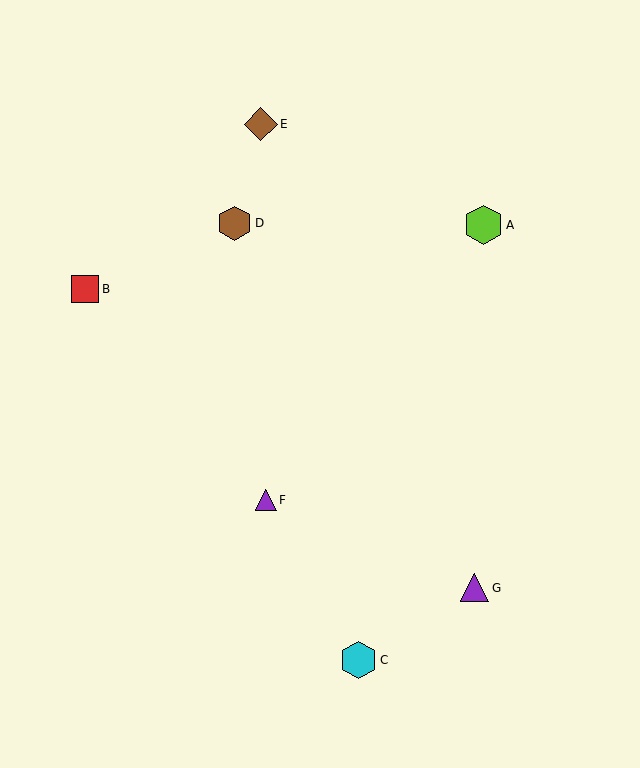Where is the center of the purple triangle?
The center of the purple triangle is at (475, 588).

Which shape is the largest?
The lime hexagon (labeled A) is the largest.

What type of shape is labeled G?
Shape G is a purple triangle.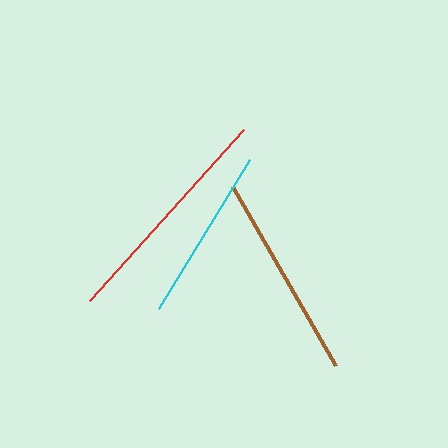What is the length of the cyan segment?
The cyan segment is approximately 174 pixels long.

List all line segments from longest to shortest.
From longest to shortest: red, brown, cyan.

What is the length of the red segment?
The red segment is approximately 231 pixels long.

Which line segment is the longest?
The red line is the longest at approximately 231 pixels.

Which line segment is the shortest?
The cyan line is the shortest at approximately 174 pixels.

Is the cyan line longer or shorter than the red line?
The red line is longer than the cyan line.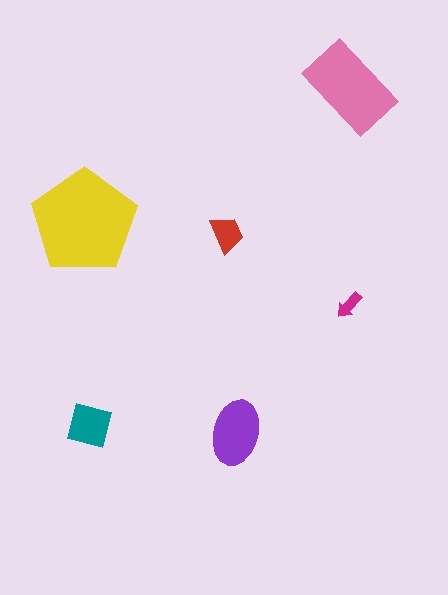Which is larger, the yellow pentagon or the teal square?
The yellow pentagon.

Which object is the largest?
The yellow pentagon.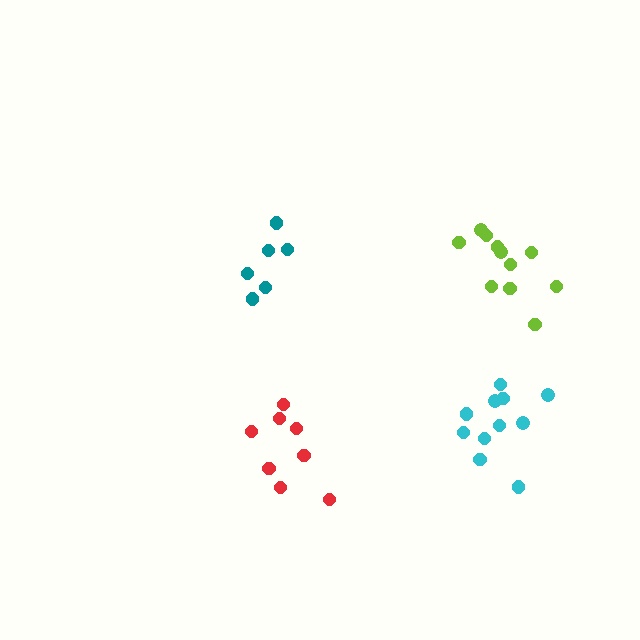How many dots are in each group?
Group 1: 6 dots, Group 2: 11 dots, Group 3: 8 dots, Group 4: 11 dots (36 total).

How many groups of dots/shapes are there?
There are 4 groups.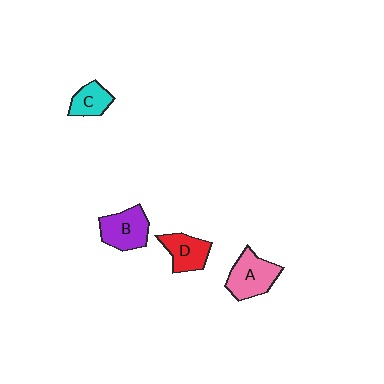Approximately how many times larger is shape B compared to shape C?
Approximately 1.6 times.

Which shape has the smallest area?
Shape C (cyan).